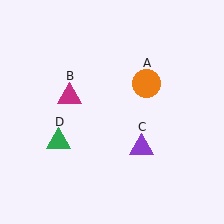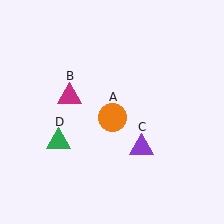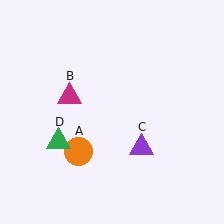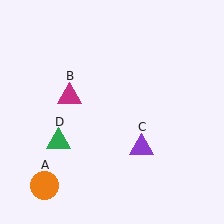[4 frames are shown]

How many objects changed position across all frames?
1 object changed position: orange circle (object A).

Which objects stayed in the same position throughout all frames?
Magenta triangle (object B) and purple triangle (object C) and green triangle (object D) remained stationary.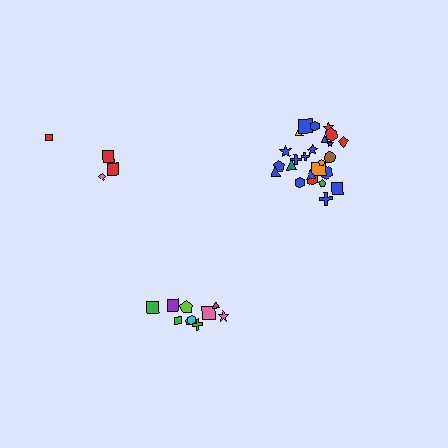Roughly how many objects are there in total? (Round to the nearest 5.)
Roughly 40 objects in total.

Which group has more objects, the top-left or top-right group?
The top-right group.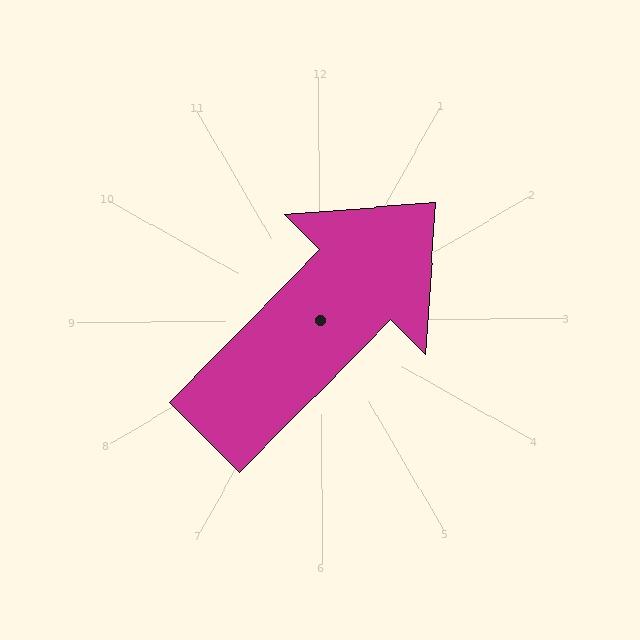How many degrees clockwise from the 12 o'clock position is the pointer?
Approximately 45 degrees.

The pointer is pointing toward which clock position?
Roughly 2 o'clock.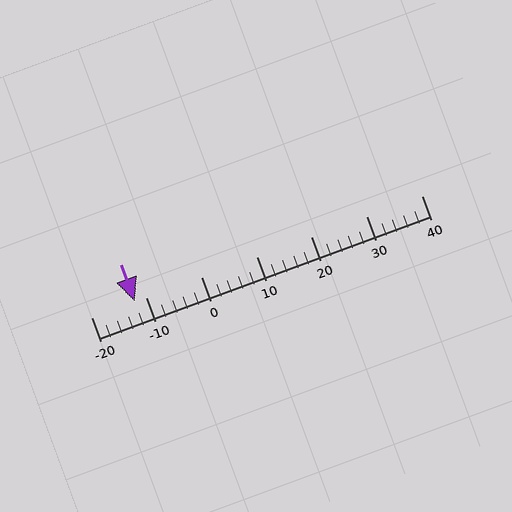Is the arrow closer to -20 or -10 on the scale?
The arrow is closer to -10.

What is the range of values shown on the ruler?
The ruler shows values from -20 to 40.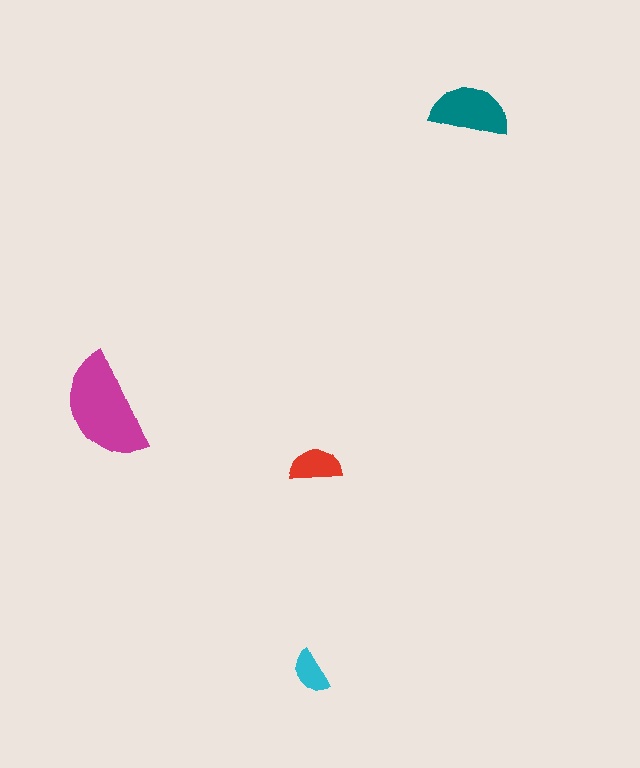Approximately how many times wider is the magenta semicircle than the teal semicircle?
About 1.5 times wider.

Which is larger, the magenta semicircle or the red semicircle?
The magenta one.